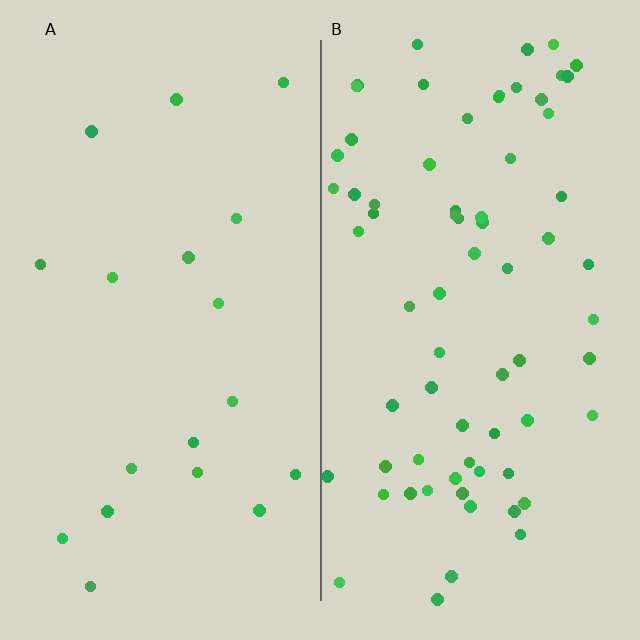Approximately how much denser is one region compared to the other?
Approximately 3.8× — region B over region A.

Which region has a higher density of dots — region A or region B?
B (the right).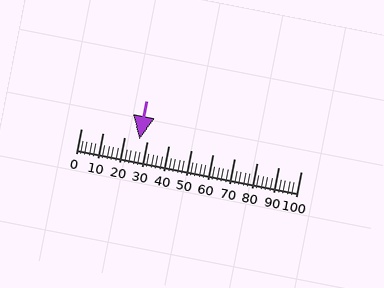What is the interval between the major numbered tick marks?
The major tick marks are spaced 10 units apart.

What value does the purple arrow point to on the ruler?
The purple arrow points to approximately 26.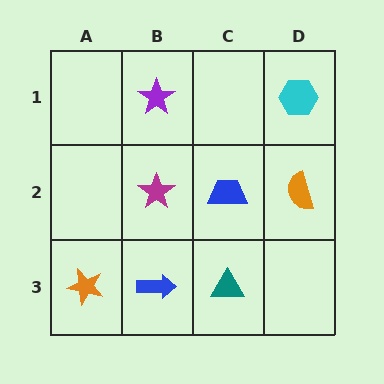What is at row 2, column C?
A blue trapezoid.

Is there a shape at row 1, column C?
No, that cell is empty.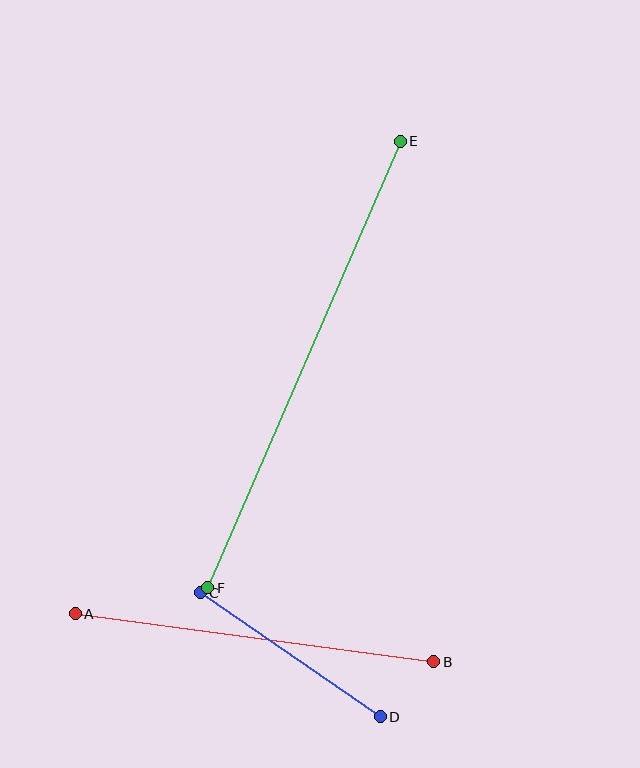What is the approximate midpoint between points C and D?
The midpoint is at approximately (290, 655) pixels.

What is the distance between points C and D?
The distance is approximately 218 pixels.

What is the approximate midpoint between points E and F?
The midpoint is at approximately (304, 364) pixels.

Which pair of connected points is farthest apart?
Points E and F are farthest apart.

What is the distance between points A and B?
The distance is approximately 362 pixels.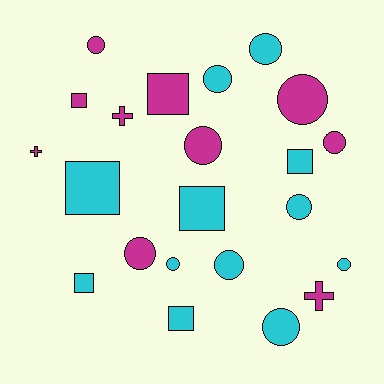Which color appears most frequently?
Cyan, with 12 objects.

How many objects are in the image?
There are 22 objects.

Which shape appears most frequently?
Circle, with 12 objects.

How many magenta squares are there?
There are 2 magenta squares.